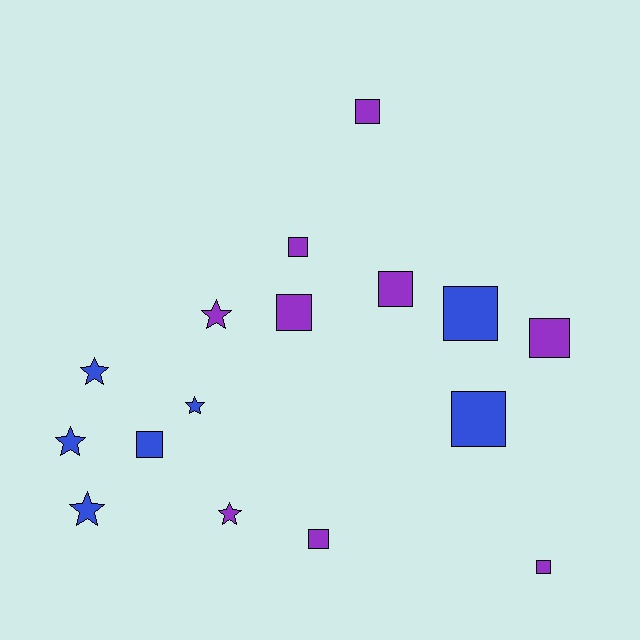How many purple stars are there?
There are 2 purple stars.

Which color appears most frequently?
Purple, with 9 objects.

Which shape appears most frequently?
Square, with 10 objects.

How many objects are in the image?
There are 16 objects.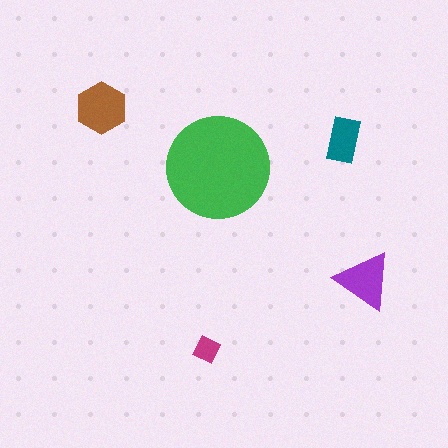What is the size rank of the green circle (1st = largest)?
1st.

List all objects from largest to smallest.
The green circle, the brown hexagon, the purple triangle, the teal rectangle, the magenta diamond.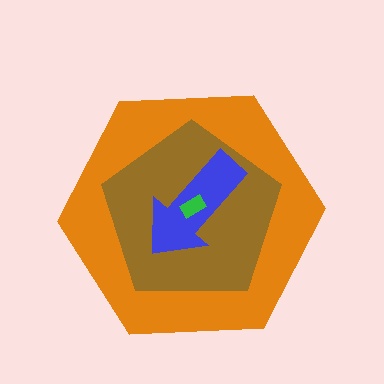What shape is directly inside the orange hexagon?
The brown pentagon.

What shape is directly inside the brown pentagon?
The blue arrow.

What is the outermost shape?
The orange hexagon.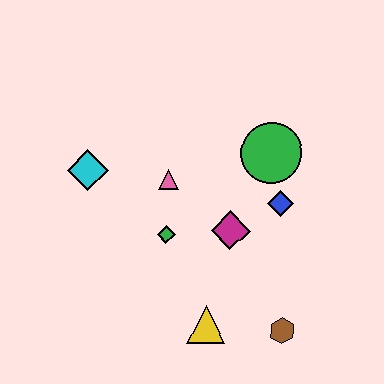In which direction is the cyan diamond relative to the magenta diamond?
The cyan diamond is to the left of the magenta diamond.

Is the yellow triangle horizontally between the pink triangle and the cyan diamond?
No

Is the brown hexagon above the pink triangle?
No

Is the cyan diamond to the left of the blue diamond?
Yes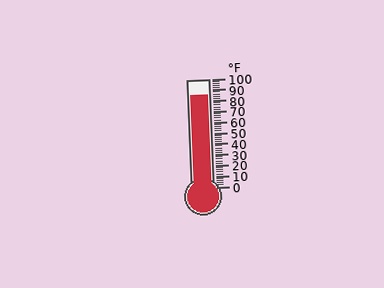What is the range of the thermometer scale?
The thermometer scale ranges from 0°F to 100°F.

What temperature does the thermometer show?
The thermometer shows approximately 86°F.